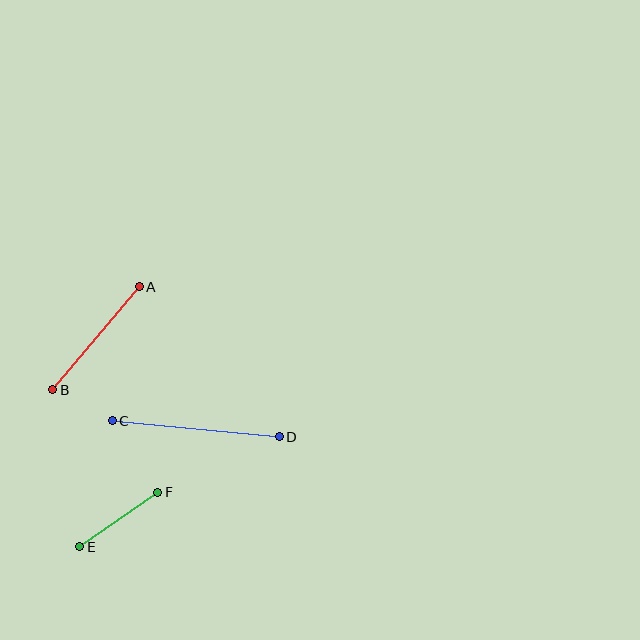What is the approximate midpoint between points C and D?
The midpoint is at approximately (196, 429) pixels.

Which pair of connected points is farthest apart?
Points C and D are farthest apart.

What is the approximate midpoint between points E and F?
The midpoint is at approximately (119, 519) pixels.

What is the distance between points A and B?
The distance is approximately 134 pixels.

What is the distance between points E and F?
The distance is approximately 95 pixels.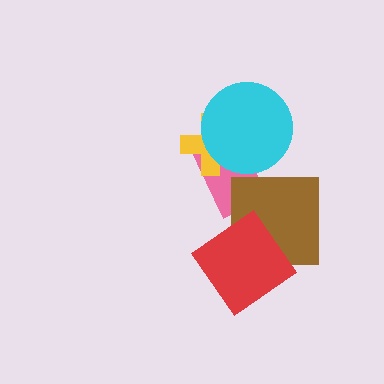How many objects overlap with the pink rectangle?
3 objects overlap with the pink rectangle.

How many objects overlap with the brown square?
2 objects overlap with the brown square.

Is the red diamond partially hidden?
No, no other shape covers it.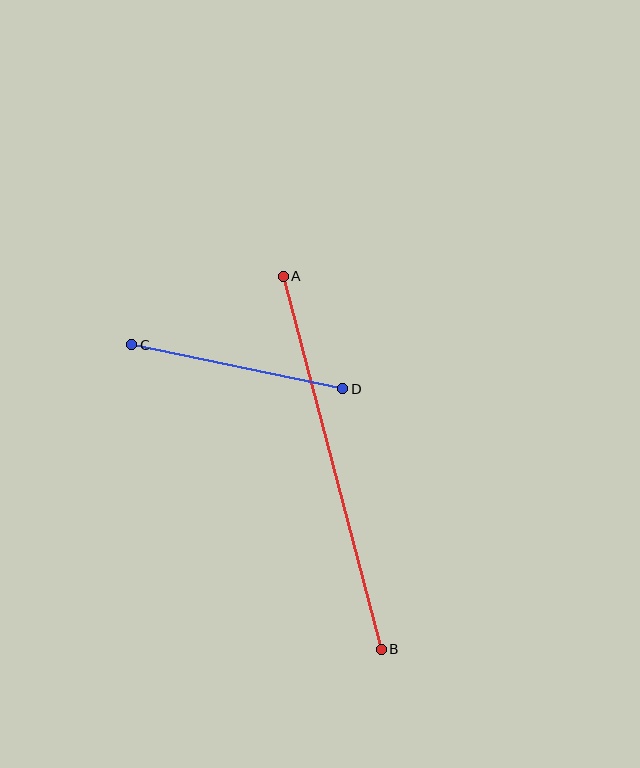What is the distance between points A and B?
The distance is approximately 386 pixels.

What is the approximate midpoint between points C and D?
The midpoint is at approximately (237, 367) pixels.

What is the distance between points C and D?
The distance is approximately 215 pixels.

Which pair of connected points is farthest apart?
Points A and B are farthest apart.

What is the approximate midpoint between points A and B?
The midpoint is at approximately (332, 463) pixels.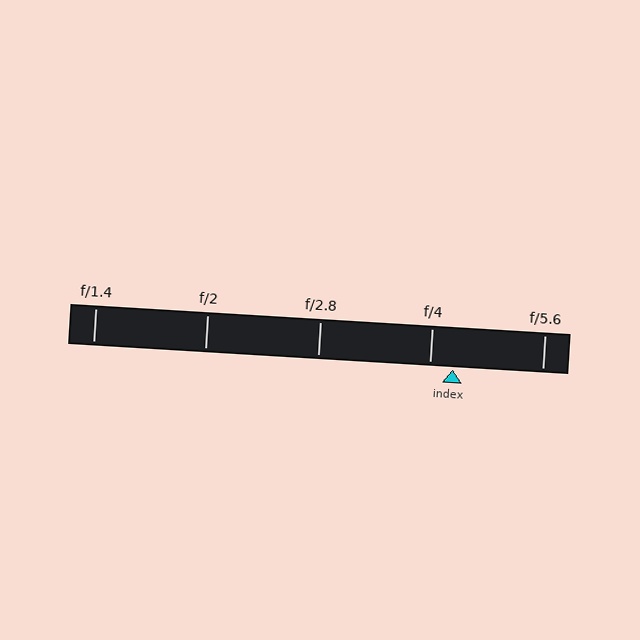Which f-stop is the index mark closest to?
The index mark is closest to f/4.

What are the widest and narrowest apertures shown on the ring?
The widest aperture shown is f/1.4 and the narrowest is f/5.6.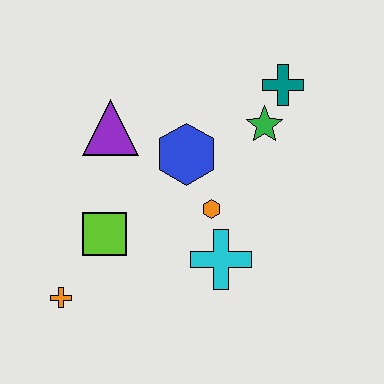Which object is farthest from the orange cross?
The teal cross is farthest from the orange cross.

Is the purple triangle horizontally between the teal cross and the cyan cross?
No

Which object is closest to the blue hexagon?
The orange hexagon is closest to the blue hexagon.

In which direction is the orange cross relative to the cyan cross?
The orange cross is to the left of the cyan cross.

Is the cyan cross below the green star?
Yes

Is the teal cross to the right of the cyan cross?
Yes